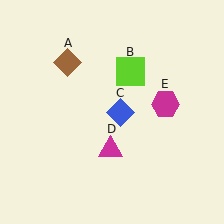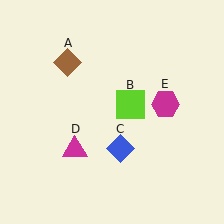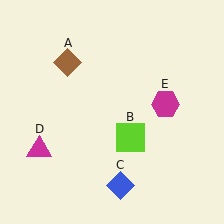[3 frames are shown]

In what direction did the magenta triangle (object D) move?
The magenta triangle (object D) moved left.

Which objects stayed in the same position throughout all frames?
Brown diamond (object A) and magenta hexagon (object E) remained stationary.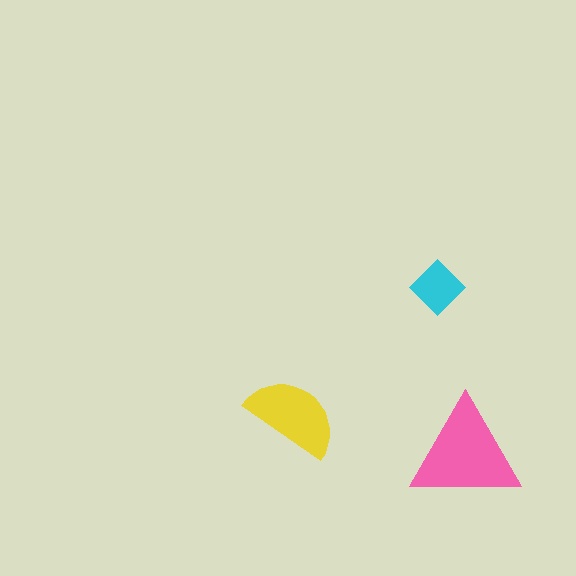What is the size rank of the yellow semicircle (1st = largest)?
2nd.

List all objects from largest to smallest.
The pink triangle, the yellow semicircle, the cyan diamond.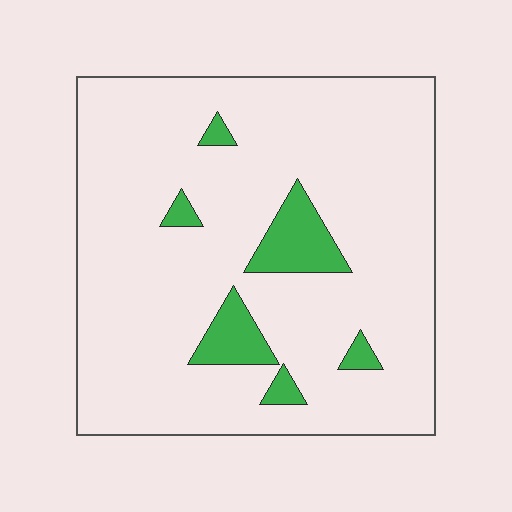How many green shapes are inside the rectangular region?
6.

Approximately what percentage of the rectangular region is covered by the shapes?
Approximately 10%.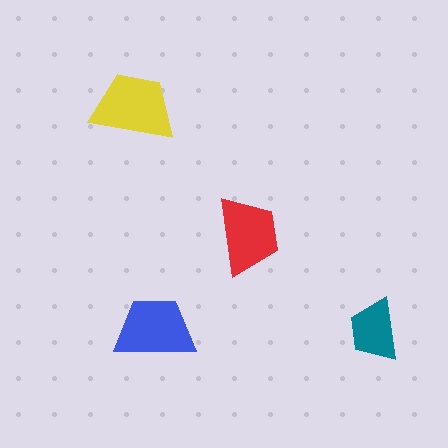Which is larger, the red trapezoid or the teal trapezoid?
The red one.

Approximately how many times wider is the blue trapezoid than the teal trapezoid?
About 1.5 times wider.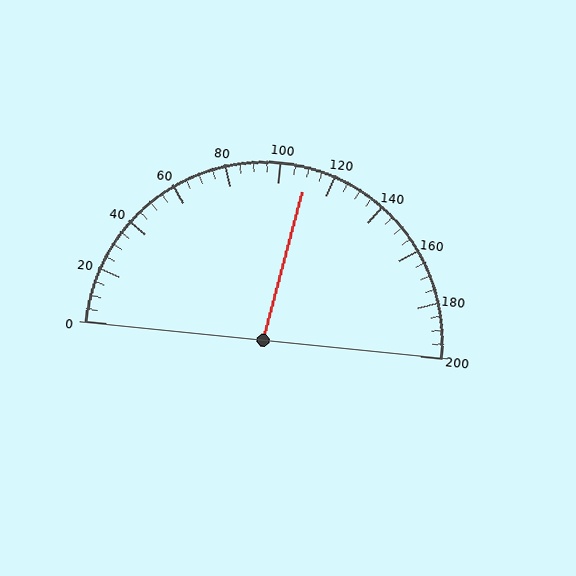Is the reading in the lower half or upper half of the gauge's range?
The reading is in the upper half of the range (0 to 200).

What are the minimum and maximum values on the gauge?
The gauge ranges from 0 to 200.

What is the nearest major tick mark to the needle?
The nearest major tick mark is 120.